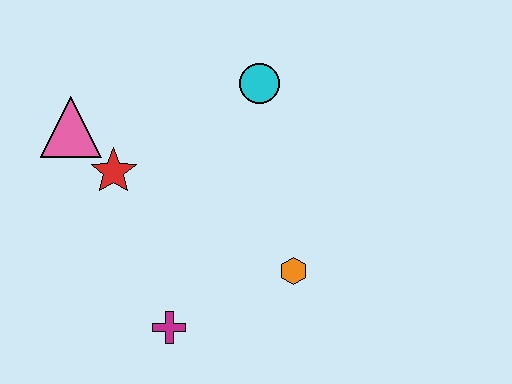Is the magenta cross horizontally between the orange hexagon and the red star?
Yes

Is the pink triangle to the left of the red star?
Yes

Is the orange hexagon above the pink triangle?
No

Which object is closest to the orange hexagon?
The magenta cross is closest to the orange hexagon.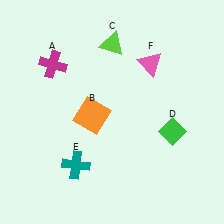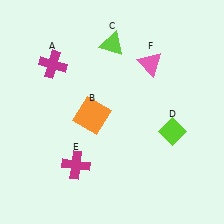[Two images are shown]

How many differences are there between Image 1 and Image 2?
There are 2 differences between the two images.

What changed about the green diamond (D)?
In Image 1, D is green. In Image 2, it changed to lime.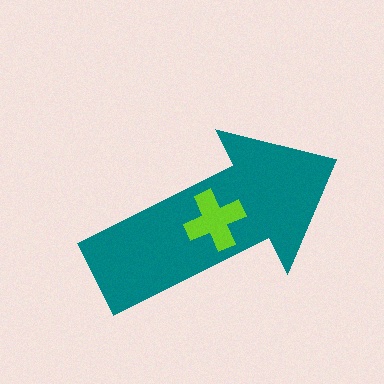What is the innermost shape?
The lime cross.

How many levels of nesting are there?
2.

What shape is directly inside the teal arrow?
The lime cross.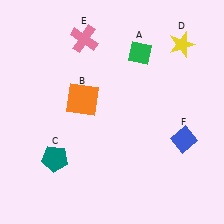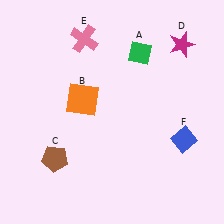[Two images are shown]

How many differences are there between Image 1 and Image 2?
There are 2 differences between the two images.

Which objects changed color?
C changed from teal to brown. D changed from yellow to magenta.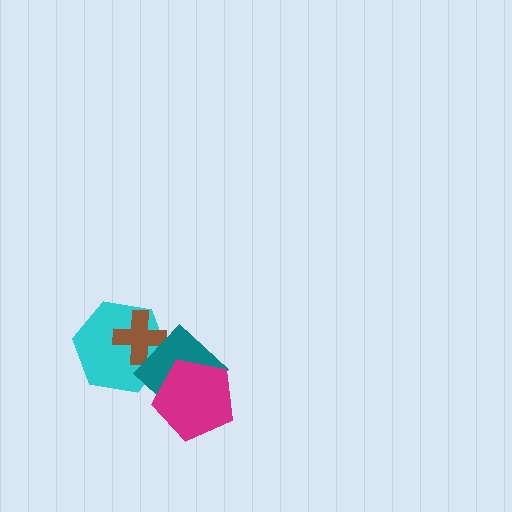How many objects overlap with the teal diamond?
3 objects overlap with the teal diamond.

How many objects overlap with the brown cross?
2 objects overlap with the brown cross.